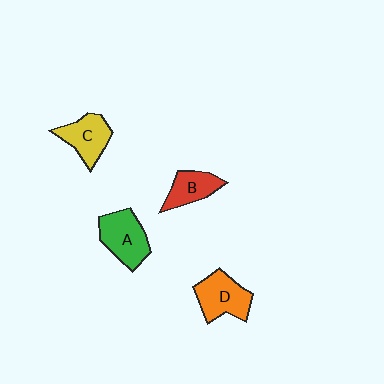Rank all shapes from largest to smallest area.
From largest to smallest: A (green), D (orange), C (yellow), B (red).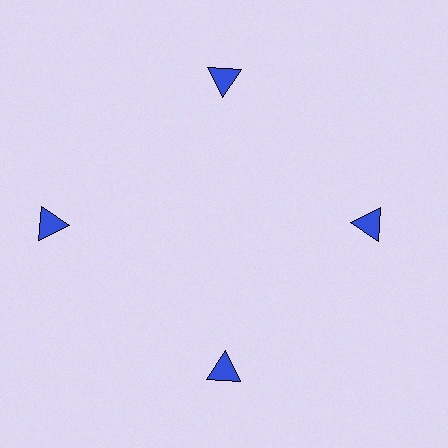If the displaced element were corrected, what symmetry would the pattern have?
It would have 4-fold rotational symmetry — the pattern would map onto itself every 90 degrees.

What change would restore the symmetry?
The symmetry would be restored by moving it inward, back onto the ring so that all 4 triangles sit at equal angles and equal distance from the center.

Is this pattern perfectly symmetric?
No. The 4 blue triangles are arranged in a ring, but one element near the 9 o'clock position is pushed outward from the center, breaking the 4-fold rotational symmetry.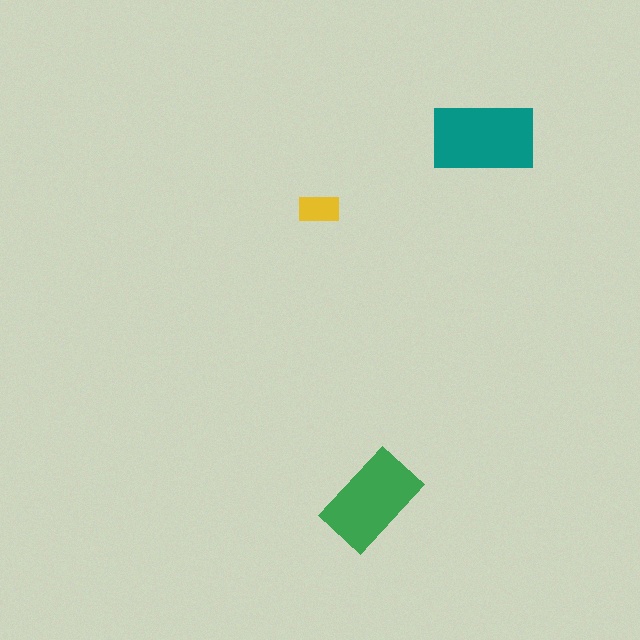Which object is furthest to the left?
The yellow rectangle is leftmost.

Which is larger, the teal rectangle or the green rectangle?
The teal one.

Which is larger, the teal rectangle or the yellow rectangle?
The teal one.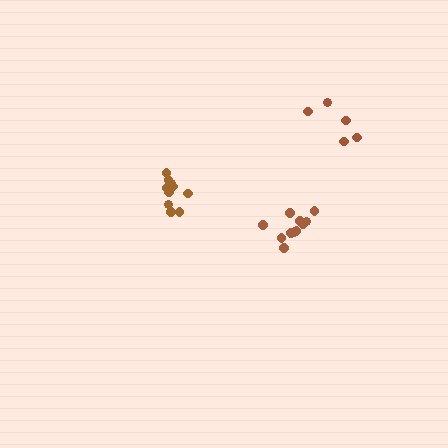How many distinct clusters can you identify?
There are 3 distinct clusters.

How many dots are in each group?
Group 1: 5 dots, Group 2: 10 dots, Group 3: 11 dots (26 total).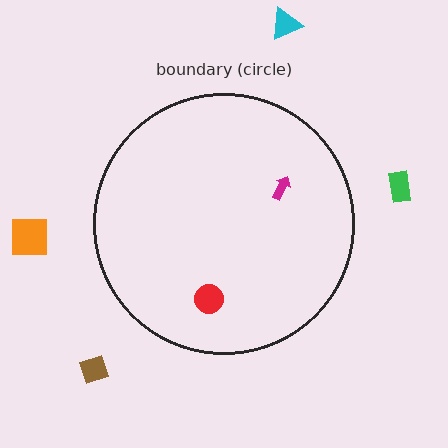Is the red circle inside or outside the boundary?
Inside.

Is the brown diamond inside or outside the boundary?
Outside.